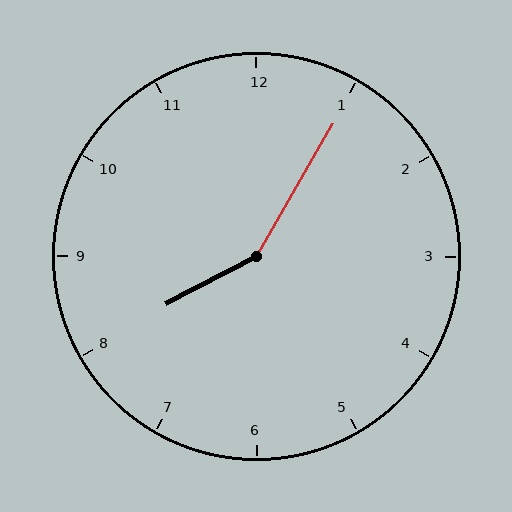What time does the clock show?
8:05.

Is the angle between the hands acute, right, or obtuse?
It is obtuse.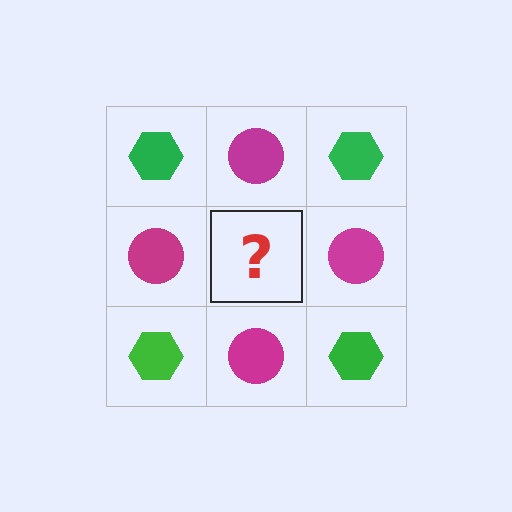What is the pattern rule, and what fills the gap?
The rule is that it alternates green hexagon and magenta circle in a checkerboard pattern. The gap should be filled with a green hexagon.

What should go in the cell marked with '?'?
The missing cell should contain a green hexagon.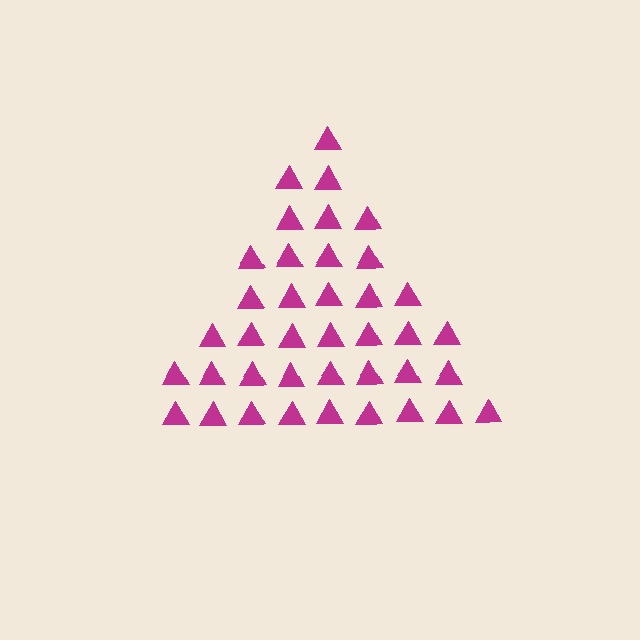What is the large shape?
The large shape is a triangle.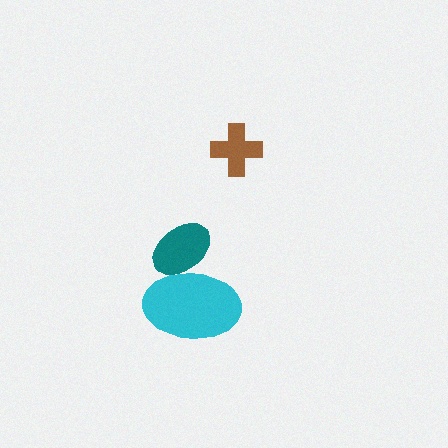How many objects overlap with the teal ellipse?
1 object overlaps with the teal ellipse.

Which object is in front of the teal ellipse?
The cyan ellipse is in front of the teal ellipse.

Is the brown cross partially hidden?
No, no other shape covers it.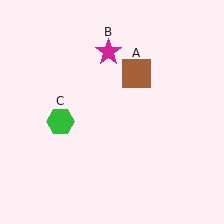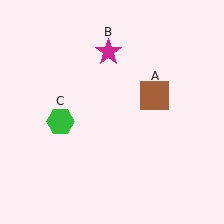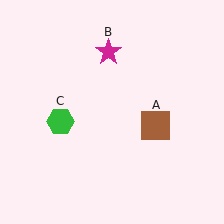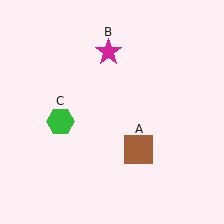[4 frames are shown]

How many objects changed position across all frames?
1 object changed position: brown square (object A).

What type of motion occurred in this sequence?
The brown square (object A) rotated clockwise around the center of the scene.